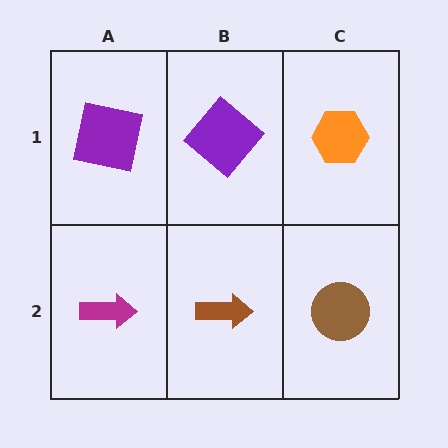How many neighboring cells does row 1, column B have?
3.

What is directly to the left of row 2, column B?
A magenta arrow.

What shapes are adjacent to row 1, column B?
A brown arrow (row 2, column B), a purple square (row 1, column A), an orange hexagon (row 1, column C).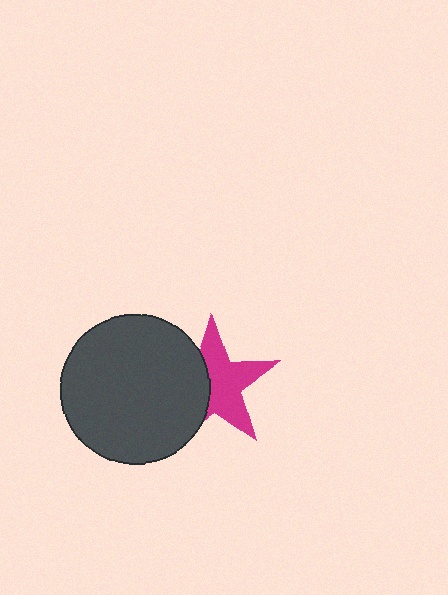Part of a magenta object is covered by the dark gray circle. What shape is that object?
It is a star.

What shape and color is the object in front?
The object in front is a dark gray circle.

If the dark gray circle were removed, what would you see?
You would see the complete magenta star.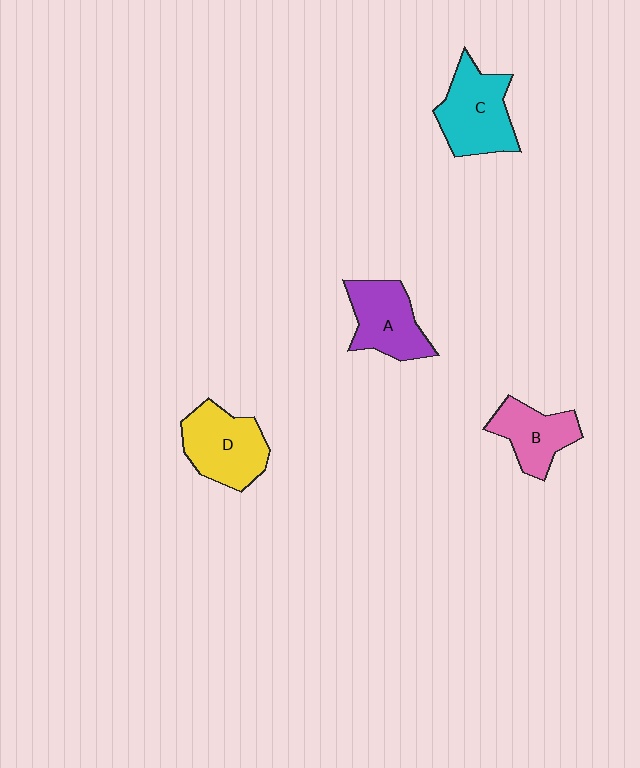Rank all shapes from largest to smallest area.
From largest to smallest: C (cyan), D (yellow), A (purple), B (pink).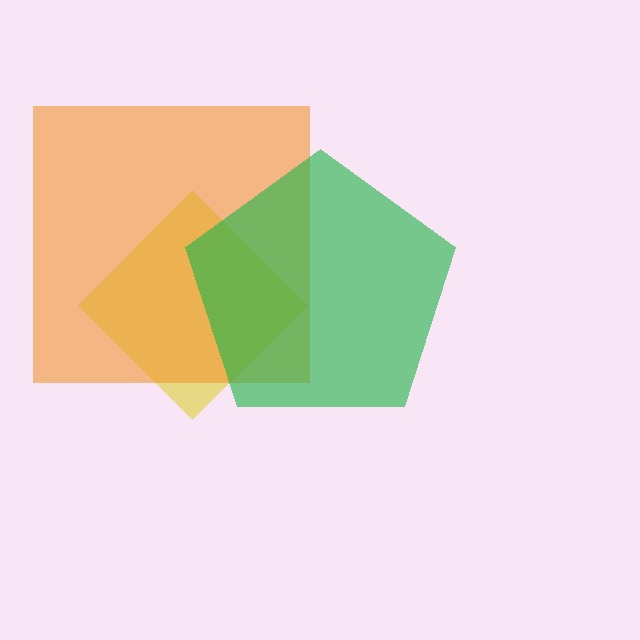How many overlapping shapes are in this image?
There are 3 overlapping shapes in the image.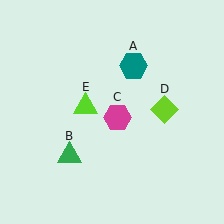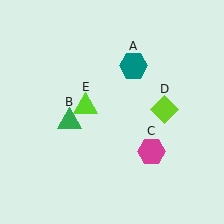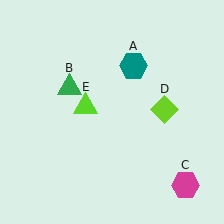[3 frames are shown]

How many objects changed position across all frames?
2 objects changed position: green triangle (object B), magenta hexagon (object C).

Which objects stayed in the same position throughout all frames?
Teal hexagon (object A) and lime diamond (object D) and lime triangle (object E) remained stationary.